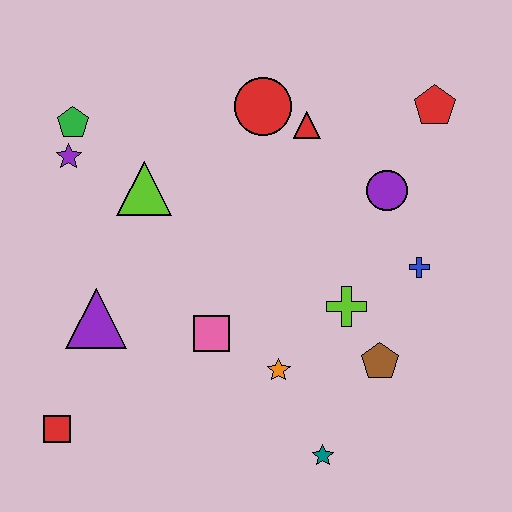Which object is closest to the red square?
The purple triangle is closest to the red square.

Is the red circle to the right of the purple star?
Yes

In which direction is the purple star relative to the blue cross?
The purple star is to the left of the blue cross.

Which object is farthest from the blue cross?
The red square is farthest from the blue cross.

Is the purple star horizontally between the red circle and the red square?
Yes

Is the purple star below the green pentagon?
Yes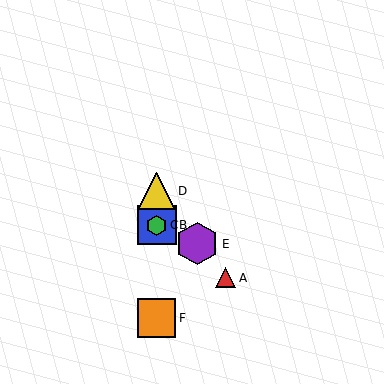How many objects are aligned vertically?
4 objects (B, C, D, F) are aligned vertically.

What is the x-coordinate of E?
Object E is at x≈197.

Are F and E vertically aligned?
No, F is at x≈157 and E is at x≈197.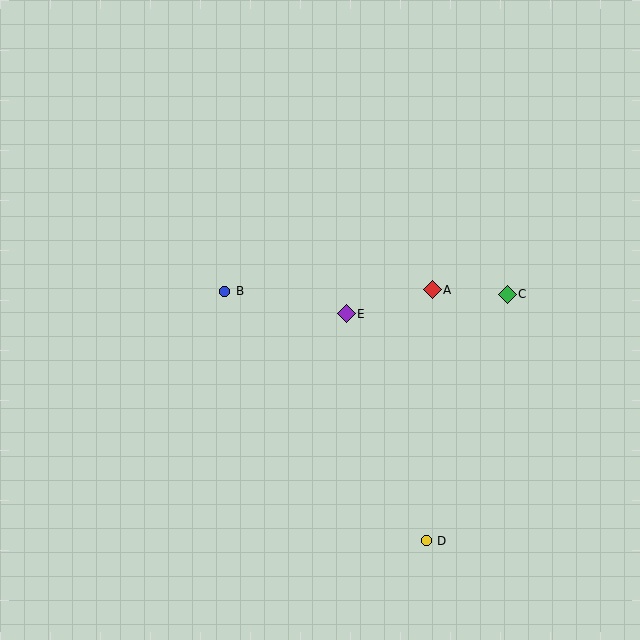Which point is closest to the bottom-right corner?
Point D is closest to the bottom-right corner.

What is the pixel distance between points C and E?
The distance between C and E is 162 pixels.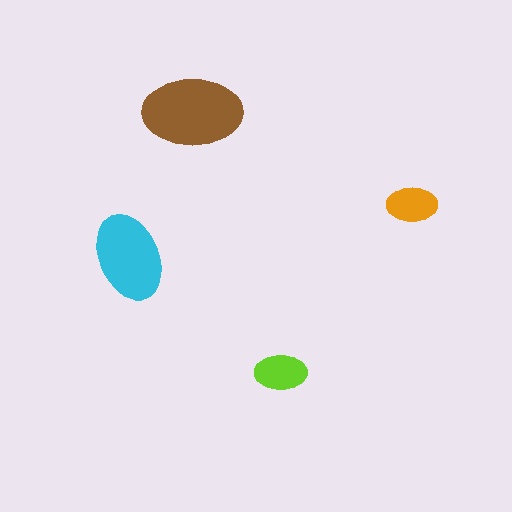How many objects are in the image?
There are 4 objects in the image.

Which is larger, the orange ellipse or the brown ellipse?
The brown one.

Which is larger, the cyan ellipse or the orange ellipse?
The cyan one.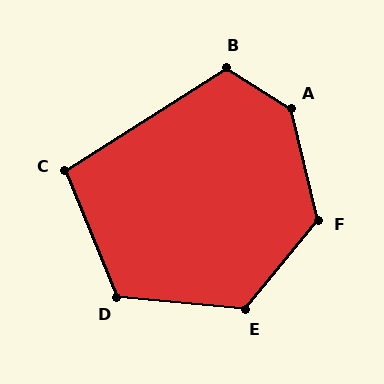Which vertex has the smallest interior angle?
C, at approximately 100 degrees.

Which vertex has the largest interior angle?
A, at approximately 136 degrees.